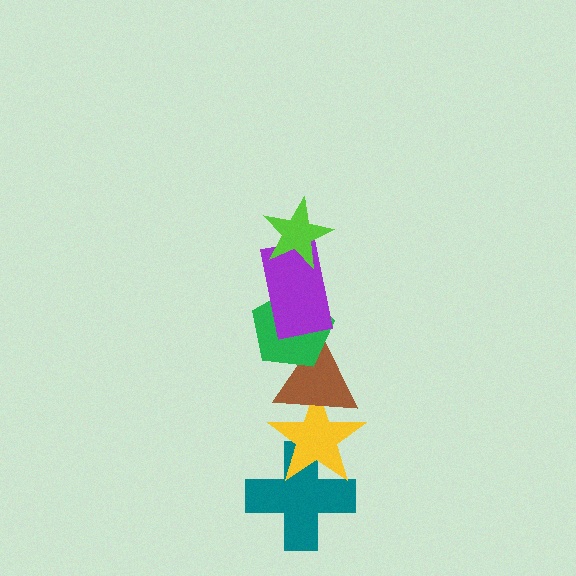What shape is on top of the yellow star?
The brown triangle is on top of the yellow star.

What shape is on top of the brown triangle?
The green pentagon is on top of the brown triangle.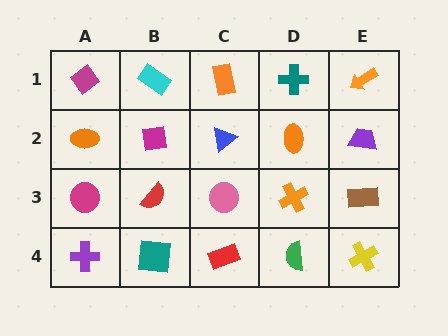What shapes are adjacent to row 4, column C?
A pink circle (row 3, column C), a teal square (row 4, column B), a green semicircle (row 4, column D).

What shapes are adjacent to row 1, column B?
A magenta square (row 2, column B), a magenta diamond (row 1, column A), an orange rectangle (row 1, column C).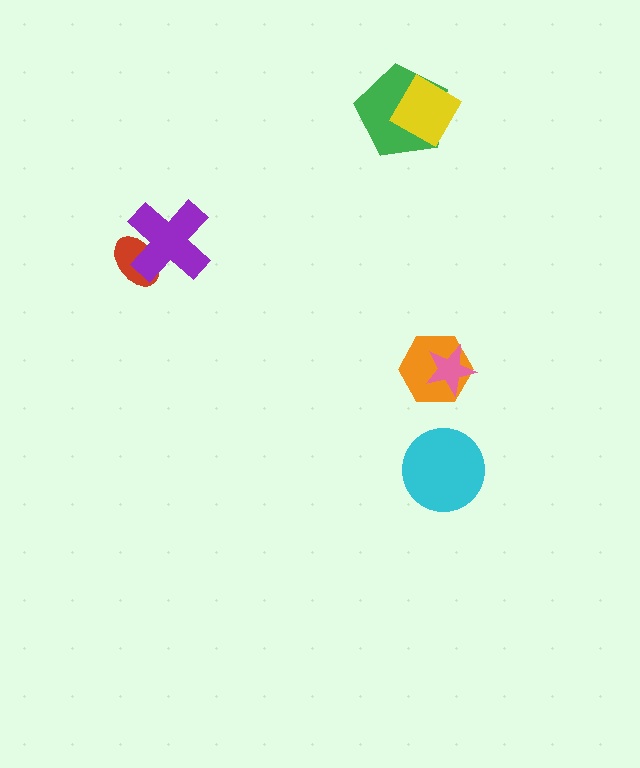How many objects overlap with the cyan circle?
0 objects overlap with the cyan circle.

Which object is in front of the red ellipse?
The purple cross is in front of the red ellipse.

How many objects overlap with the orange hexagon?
1 object overlaps with the orange hexagon.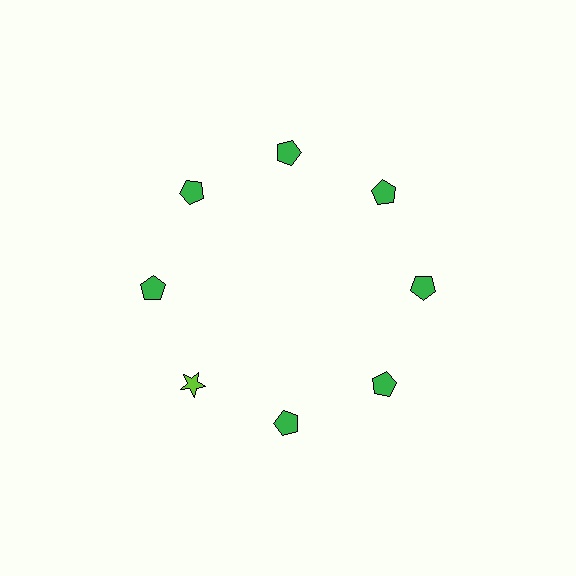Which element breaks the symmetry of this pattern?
The lime star at roughly the 8 o'clock position breaks the symmetry. All other shapes are green pentagons.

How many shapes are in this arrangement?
There are 8 shapes arranged in a ring pattern.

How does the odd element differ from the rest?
It differs in both color (lime instead of green) and shape (star instead of pentagon).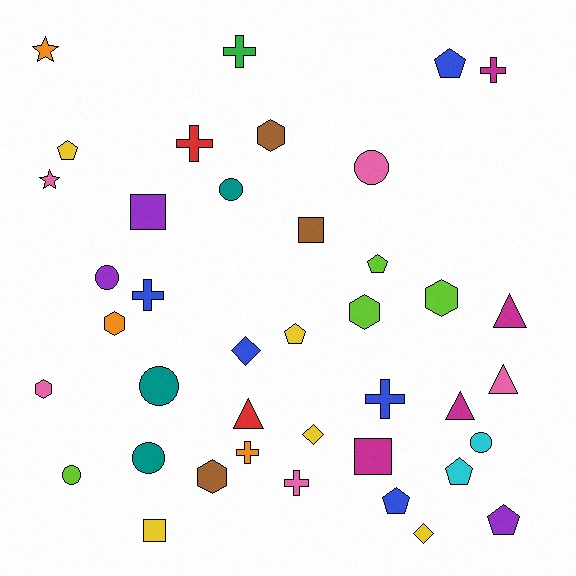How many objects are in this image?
There are 40 objects.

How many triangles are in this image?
There are 4 triangles.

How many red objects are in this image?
There are 2 red objects.